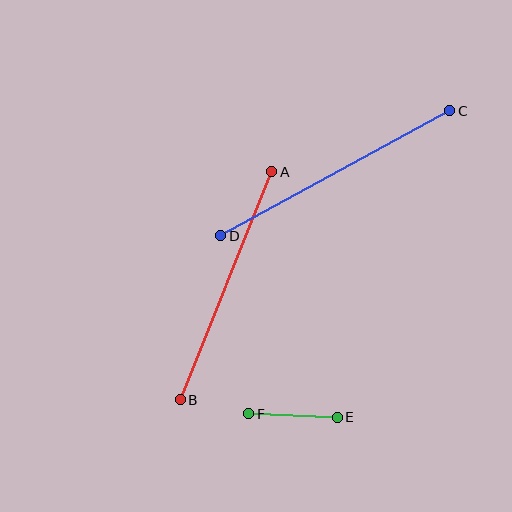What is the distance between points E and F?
The distance is approximately 89 pixels.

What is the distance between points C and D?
The distance is approximately 261 pixels.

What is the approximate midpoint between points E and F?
The midpoint is at approximately (293, 415) pixels.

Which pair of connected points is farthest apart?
Points C and D are farthest apart.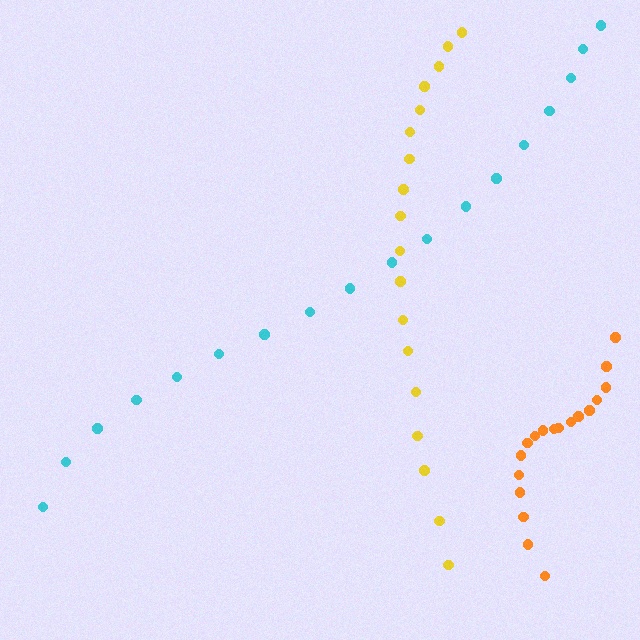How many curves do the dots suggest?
There are 3 distinct paths.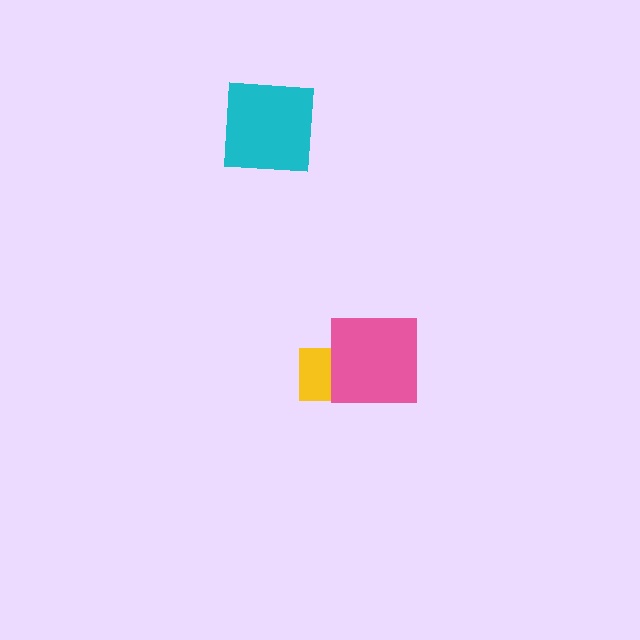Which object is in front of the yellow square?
The pink square is in front of the yellow square.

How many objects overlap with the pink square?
1 object overlaps with the pink square.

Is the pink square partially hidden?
No, no other shape covers it.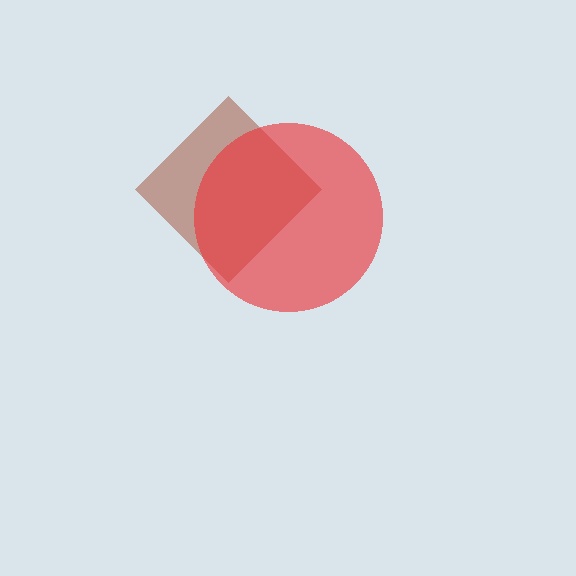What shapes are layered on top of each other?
The layered shapes are: a brown diamond, a red circle.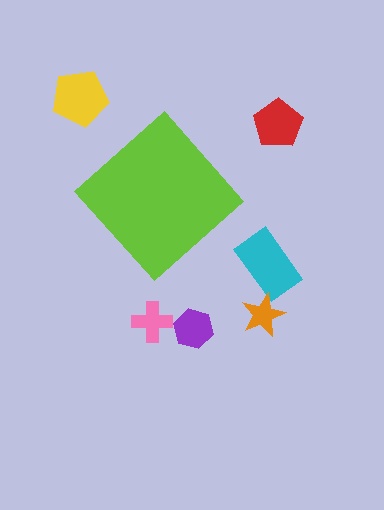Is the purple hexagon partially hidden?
No, the purple hexagon is fully visible.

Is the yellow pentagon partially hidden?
No, the yellow pentagon is fully visible.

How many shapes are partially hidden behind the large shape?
0 shapes are partially hidden.